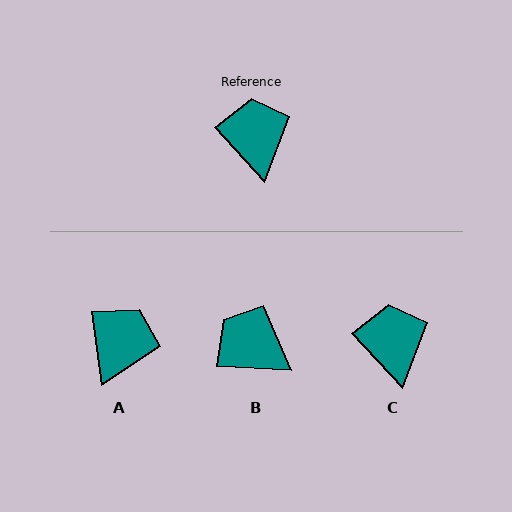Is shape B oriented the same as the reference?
No, it is off by about 44 degrees.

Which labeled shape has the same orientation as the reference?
C.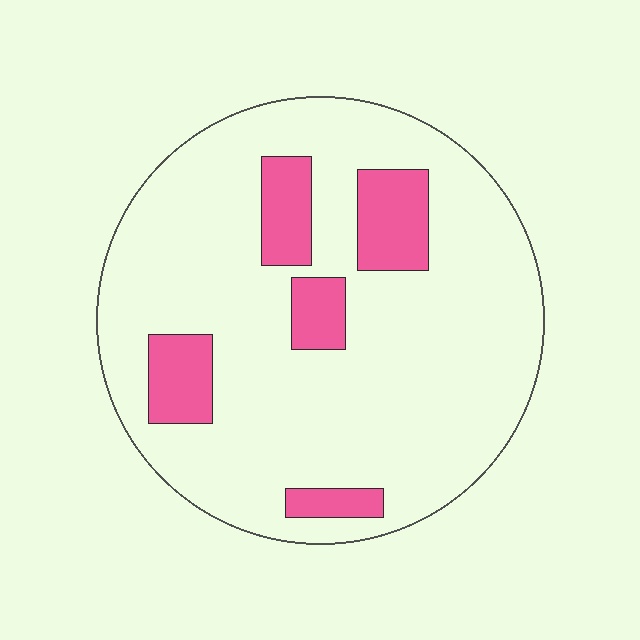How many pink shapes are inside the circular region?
5.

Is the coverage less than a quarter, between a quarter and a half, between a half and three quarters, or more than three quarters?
Less than a quarter.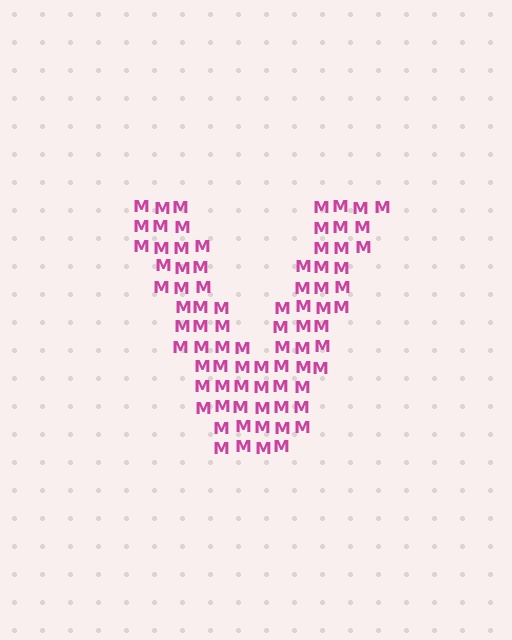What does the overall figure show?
The overall figure shows the letter V.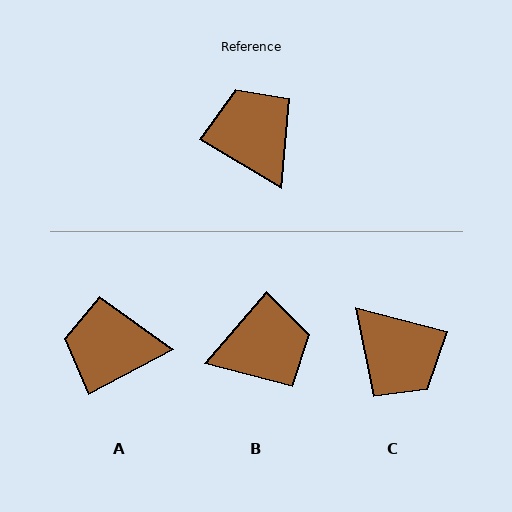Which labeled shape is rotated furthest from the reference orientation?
C, about 164 degrees away.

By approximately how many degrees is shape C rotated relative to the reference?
Approximately 164 degrees clockwise.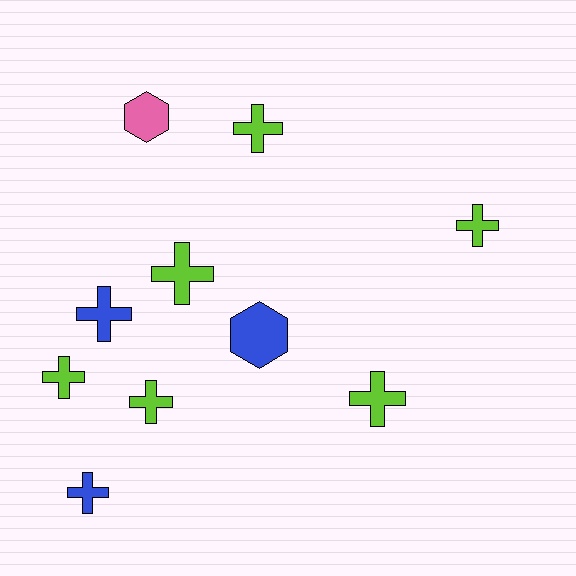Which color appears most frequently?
Lime, with 6 objects.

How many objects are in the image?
There are 10 objects.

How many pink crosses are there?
There are no pink crosses.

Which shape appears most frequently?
Cross, with 8 objects.